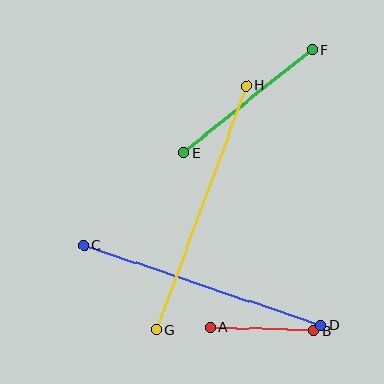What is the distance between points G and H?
The distance is approximately 260 pixels.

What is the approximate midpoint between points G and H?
The midpoint is at approximately (202, 208) pixels.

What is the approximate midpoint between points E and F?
The midpoint is at approximately (248, 101) pixels.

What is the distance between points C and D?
The distance is approximately 250 pixels.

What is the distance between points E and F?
The distance is approximately 165 pixels.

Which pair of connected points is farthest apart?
Points G and H are farthest apart.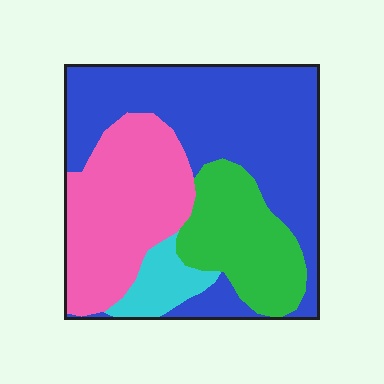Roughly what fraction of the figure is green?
Green takes up less than a quarter of the figure.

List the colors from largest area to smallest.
From largest to smallest: blue, pink, green, cyan.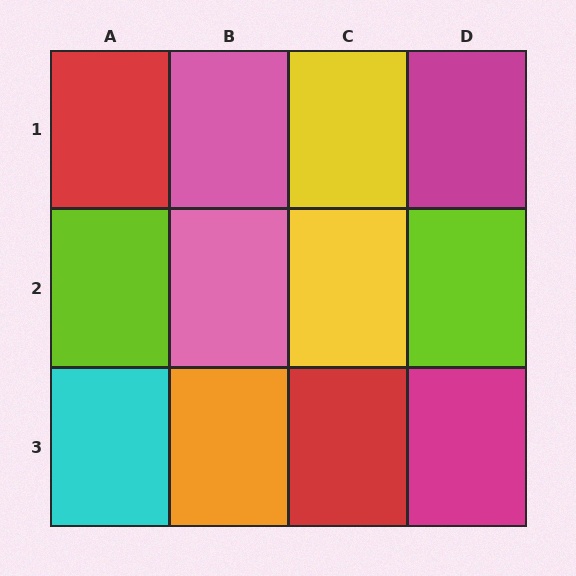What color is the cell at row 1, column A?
Red.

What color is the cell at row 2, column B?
Pink.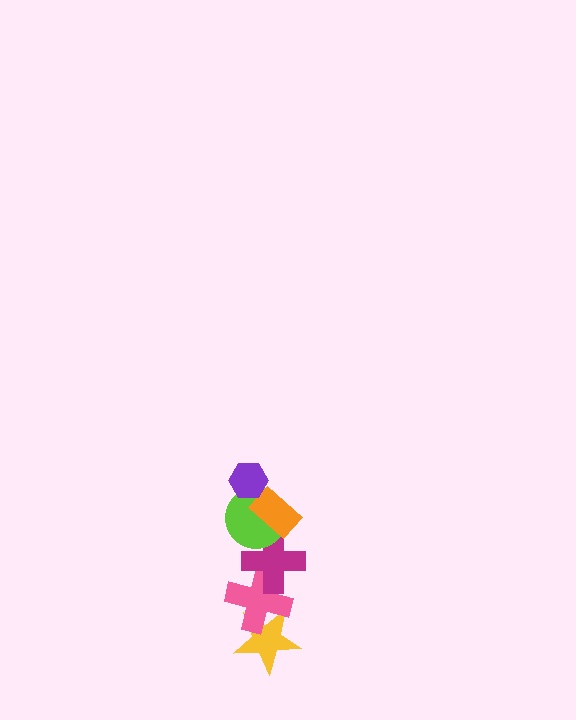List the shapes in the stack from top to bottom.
From top to bottom: the purple hexagon, the orange rectangle, the lime circle, the magenta cross, the pink cross, the yellow star.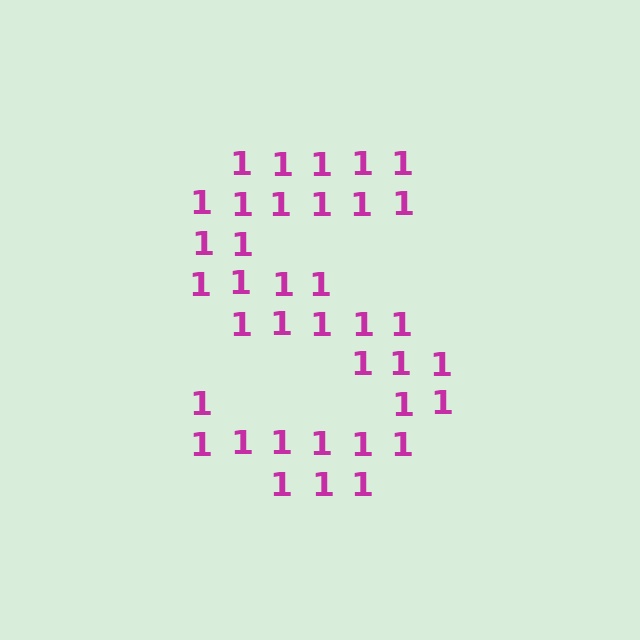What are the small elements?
The small elements are digit 1's.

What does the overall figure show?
The overall figure shows the letter S.